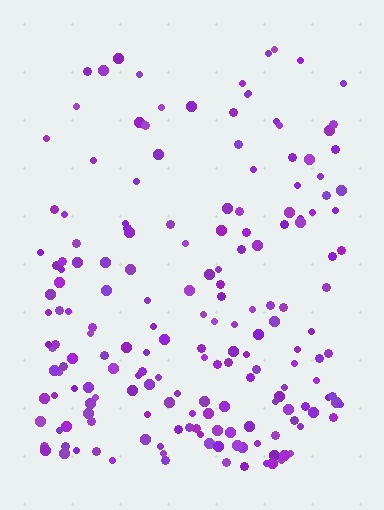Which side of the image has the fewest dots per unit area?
The top.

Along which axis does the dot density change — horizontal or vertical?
Vertical.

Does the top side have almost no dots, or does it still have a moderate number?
Still a moderate number, just noticeably fewer than the bottom.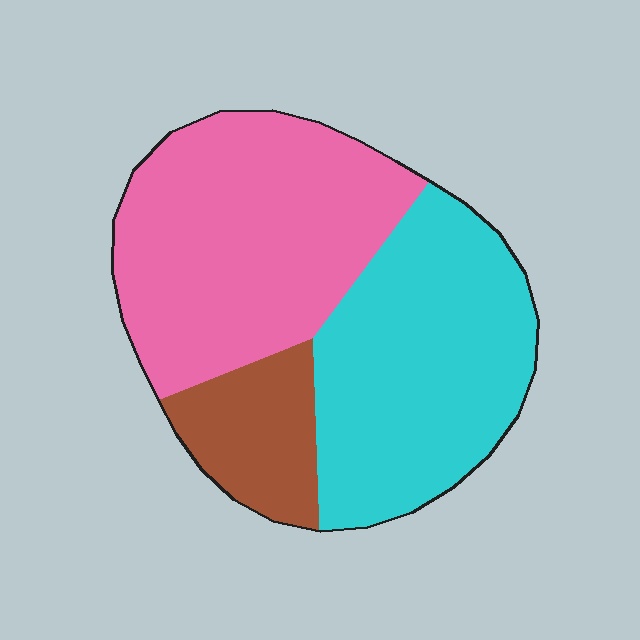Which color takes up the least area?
Brown, at roughly 15%.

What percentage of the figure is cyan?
Cyan takes up between a third and a half of the figure.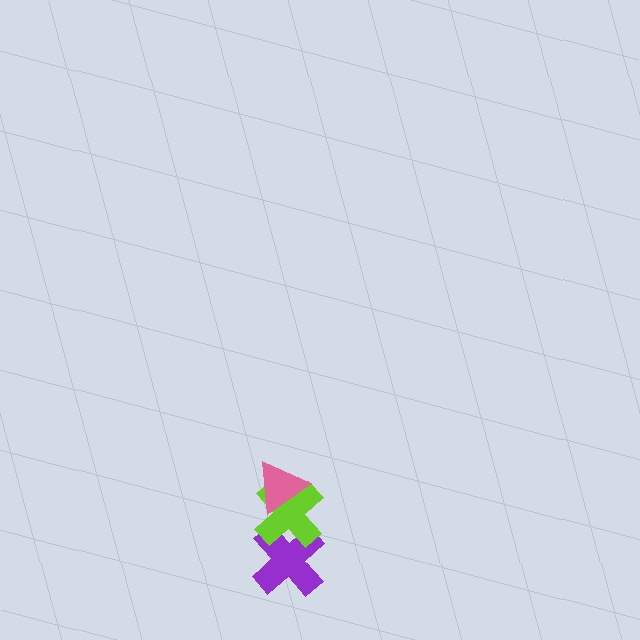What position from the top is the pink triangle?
The pink triangle is 1st from the top.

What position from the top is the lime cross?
The lime cross is 2nd from the top.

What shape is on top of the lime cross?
The pink triangle is on top of the lime cross.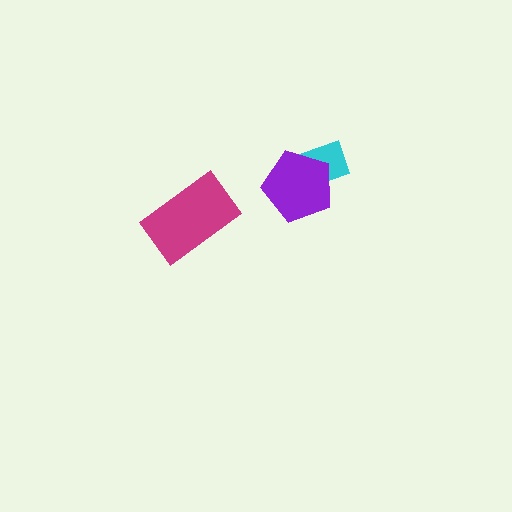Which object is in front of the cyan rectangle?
The purple pentagon is in front of the cyan rectangle.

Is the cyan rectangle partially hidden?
Yes, it is partially covered by another shape.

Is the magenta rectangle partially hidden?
No, no other shape covers it.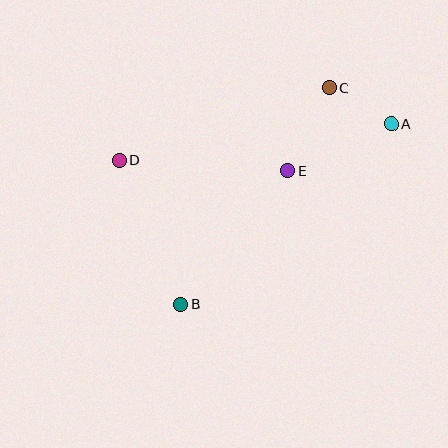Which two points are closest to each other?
Points A and C are closest to each other.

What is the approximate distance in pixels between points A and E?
The distance between A and E is approximately 114 pixels.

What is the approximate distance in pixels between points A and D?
The distance between A and D is approximately 274 pixels.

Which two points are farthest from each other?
Points A and B are farthest from each other.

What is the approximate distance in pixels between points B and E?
The distance between B and E is approximately 171 pixels.